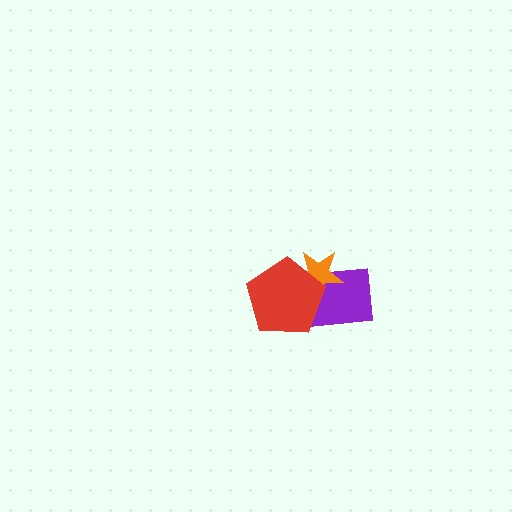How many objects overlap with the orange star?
2 objects overlap with the orange star.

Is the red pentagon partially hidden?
No, no other shape covers it.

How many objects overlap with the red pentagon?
2 objects overlap with the red pentagon.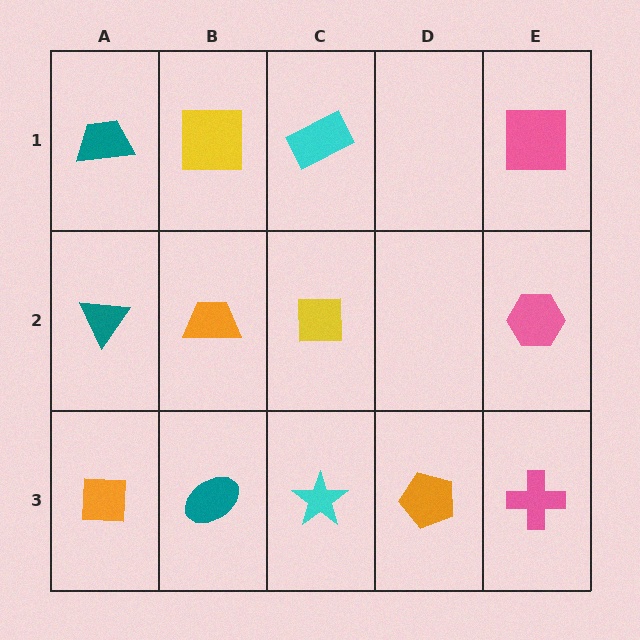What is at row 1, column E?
A pink square.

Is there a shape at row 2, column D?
No, that cell is empty.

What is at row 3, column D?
An orange pentagon.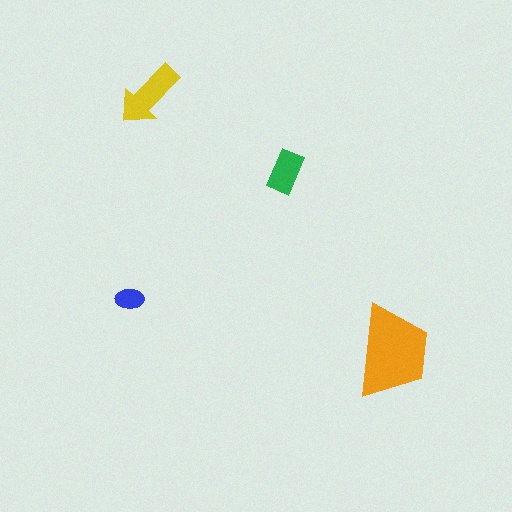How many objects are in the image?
There are 4 objects in the image.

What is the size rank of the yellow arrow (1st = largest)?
2nd.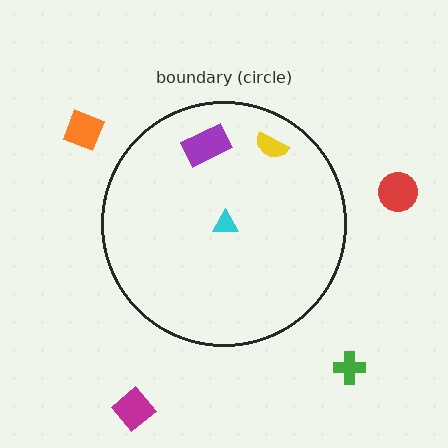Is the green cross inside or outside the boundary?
Outside.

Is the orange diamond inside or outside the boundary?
Outside.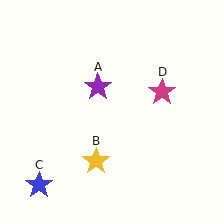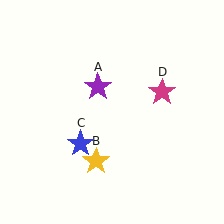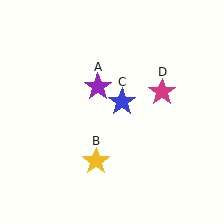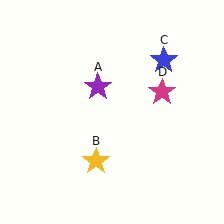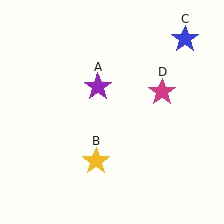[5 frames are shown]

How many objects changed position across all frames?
1 object changed position: blue star (object C).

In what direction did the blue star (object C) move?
The blue star (object C) moved up and to the right.